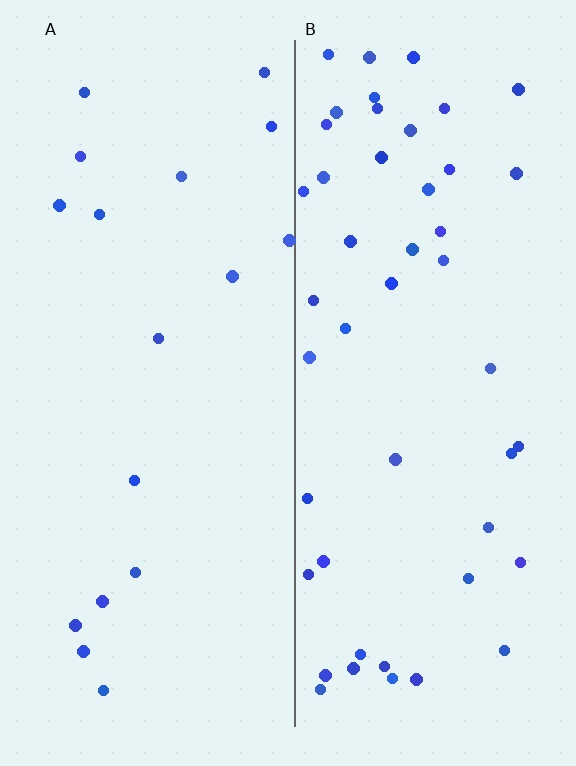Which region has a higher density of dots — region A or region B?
B (the right).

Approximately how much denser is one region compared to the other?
Approximately 2.8× — region B over region A.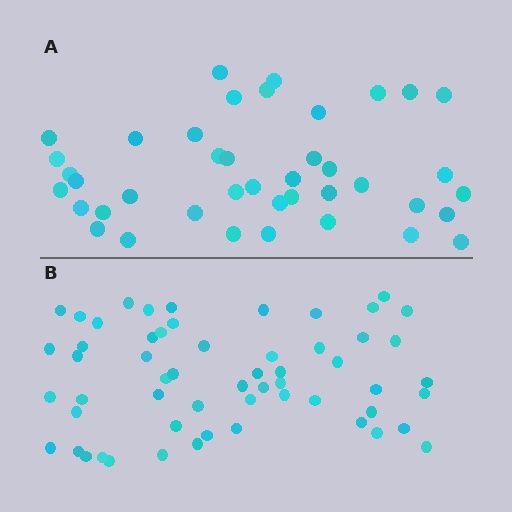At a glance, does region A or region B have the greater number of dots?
Region B (the bottom region) has more dots.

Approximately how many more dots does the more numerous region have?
Region B has approximately 15 more dots than region A.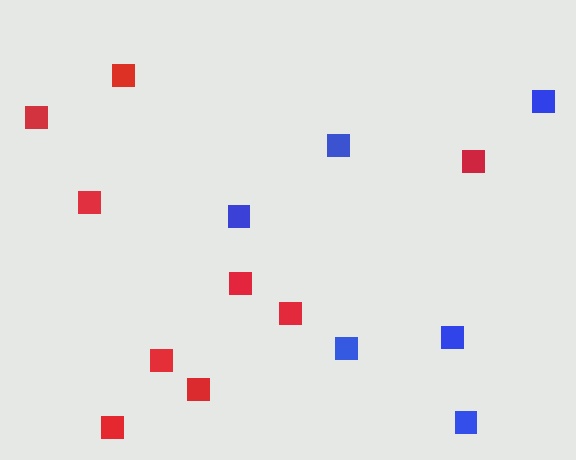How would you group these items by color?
There are 2 groups: one group of red squares (9) and one group of blue squares (6).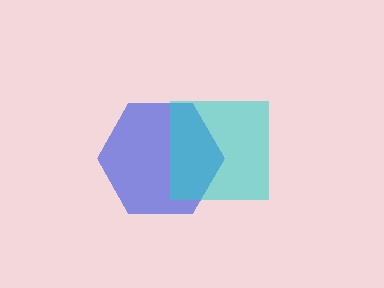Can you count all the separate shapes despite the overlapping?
Yes, there are 2 separate shapes.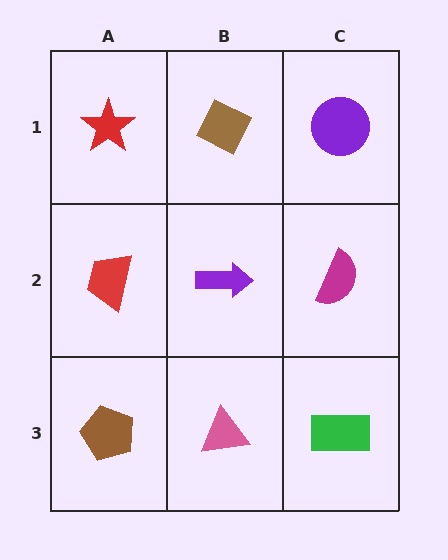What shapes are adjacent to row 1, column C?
A magenta semicircle (row 2, column C), a brown diamond (row 1, column B).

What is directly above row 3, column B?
A purple arrow.